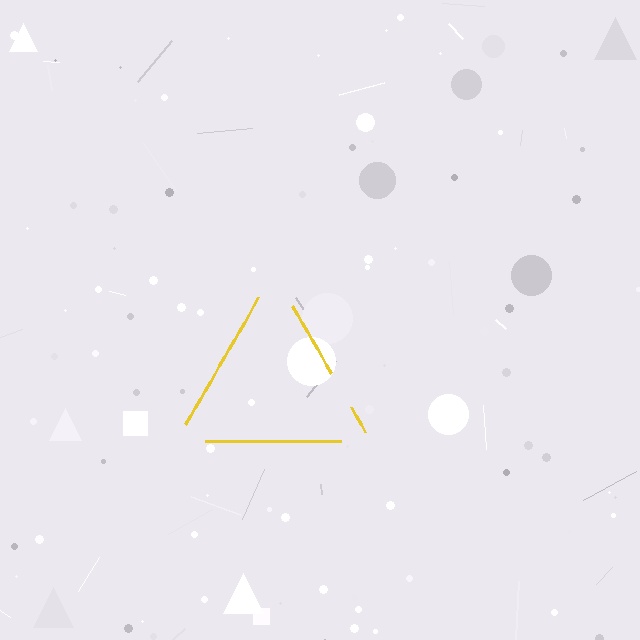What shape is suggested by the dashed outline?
The dashed outline suggests a triangle.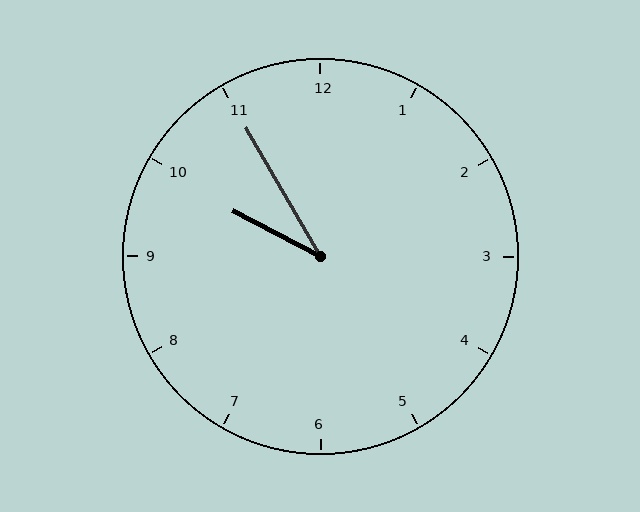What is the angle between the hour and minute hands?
Approximately 32 degrees.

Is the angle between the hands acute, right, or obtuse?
It is acute.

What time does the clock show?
9:55.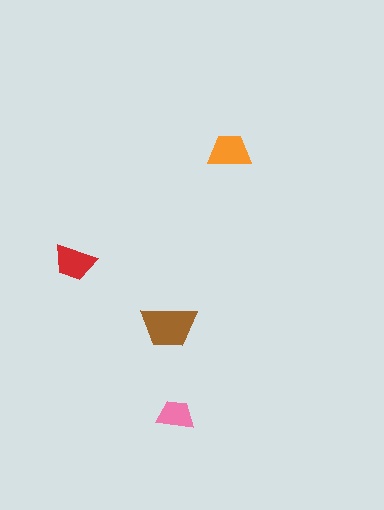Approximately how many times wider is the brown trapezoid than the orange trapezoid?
About 1.5 times wider.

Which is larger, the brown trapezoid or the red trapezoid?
The brown one.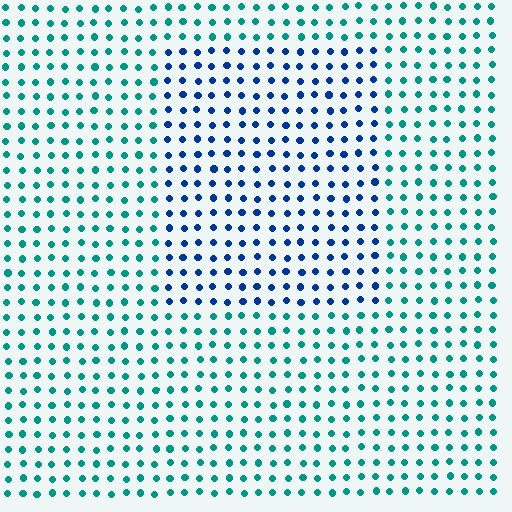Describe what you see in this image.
The image is filled with small teal elements in a uniform arrangement. A rectangle-shaped region is visible where the elements are tinted to a slightly different hue, forming a subtle color boundary.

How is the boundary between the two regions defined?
The boundary is defined purely by a slight shift in hue (about 47 degrees). Spacing, size, and orientation are identical on both sides.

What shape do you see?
I see a rectangle.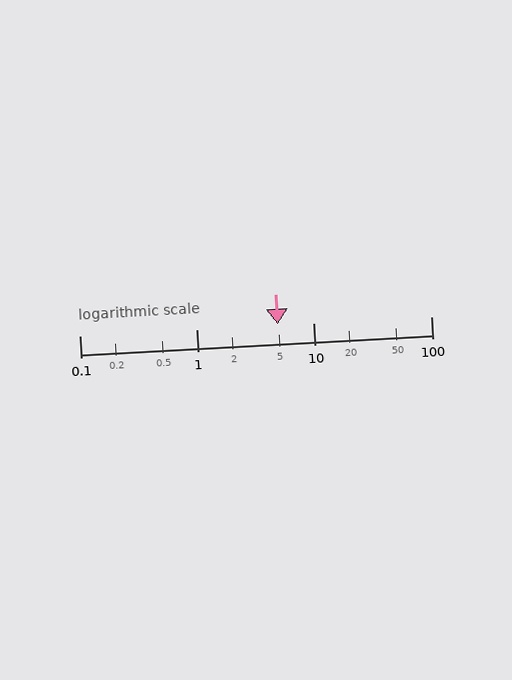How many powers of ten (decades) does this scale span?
The scale spans 3 decades, from 0.1 to 100.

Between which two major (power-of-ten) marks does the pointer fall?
The pointer is between 1 and 10.